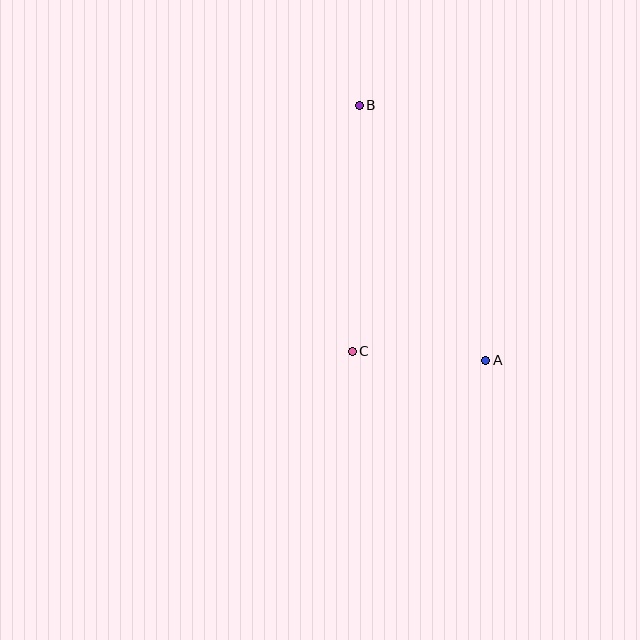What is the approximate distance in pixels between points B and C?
The distance between B and C is approximately 246 pixels.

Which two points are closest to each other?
Points A and C are closest to each other.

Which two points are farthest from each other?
Points A and B are farthest from each other.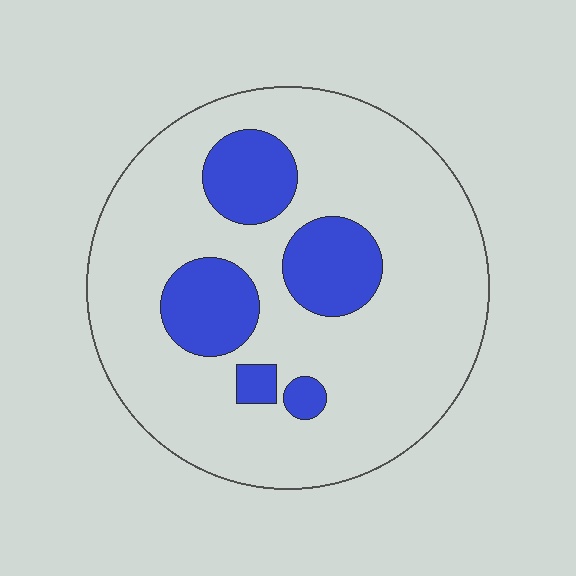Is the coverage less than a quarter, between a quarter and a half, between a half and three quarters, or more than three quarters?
Less than a quarter.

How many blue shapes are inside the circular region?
5.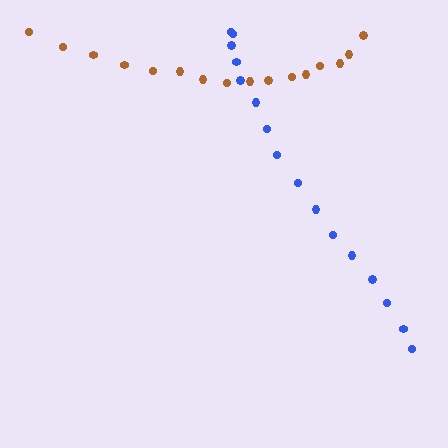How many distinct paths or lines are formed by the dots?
There are 2 distinct paths.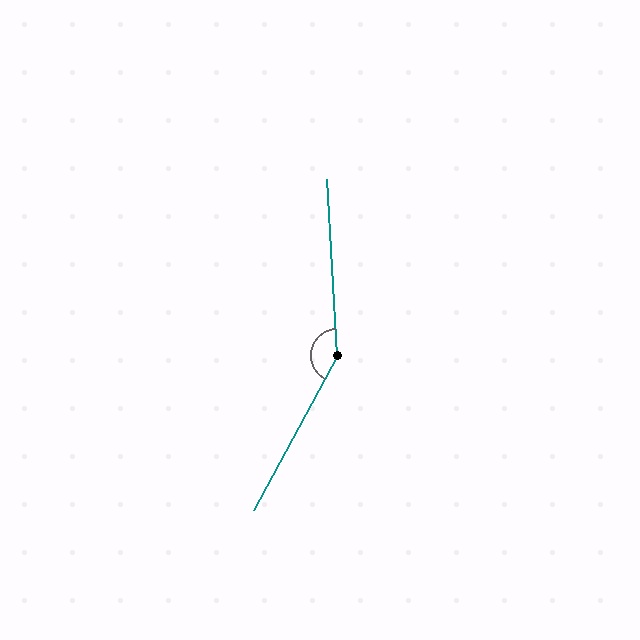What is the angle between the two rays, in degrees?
Approximately 148 degrees.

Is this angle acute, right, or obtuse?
It is obtuse.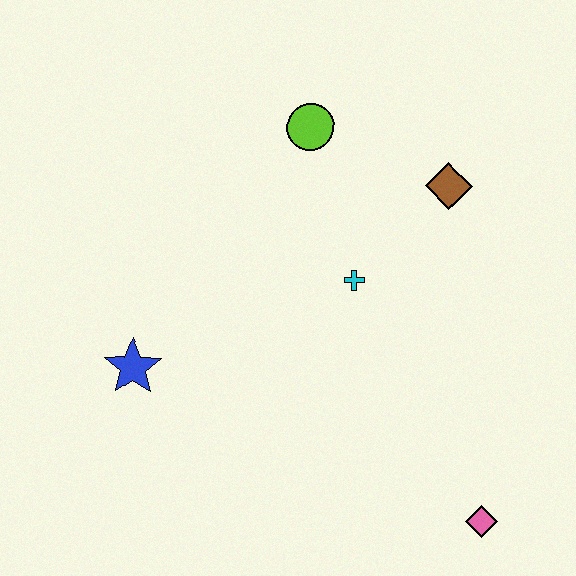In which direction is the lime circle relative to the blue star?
The lime circle is above the blue star.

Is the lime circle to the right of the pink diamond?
No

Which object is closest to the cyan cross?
The brown diamond is closest to the cyan cross.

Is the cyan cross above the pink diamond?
Yes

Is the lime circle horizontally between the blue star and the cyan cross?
Yes